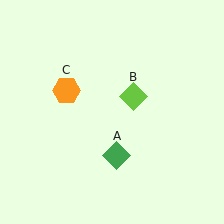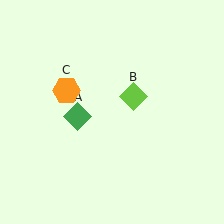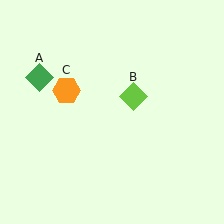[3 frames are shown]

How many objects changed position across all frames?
1 object changed position: green diamond (object A).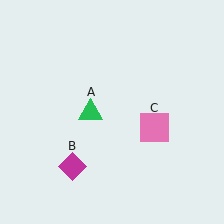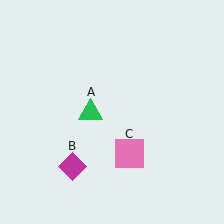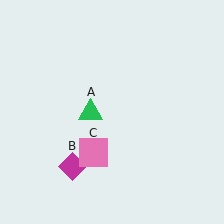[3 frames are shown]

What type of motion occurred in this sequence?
The pink square (object C) rotated clockwise around the center of the scene.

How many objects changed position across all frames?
1 object changed position: pink square (object C).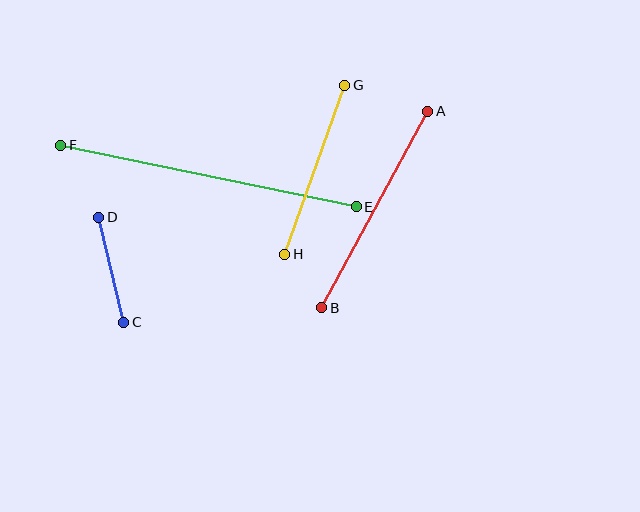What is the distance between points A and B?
The distance is approximately 224 pixels.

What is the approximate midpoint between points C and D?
The midpoint is at approximately (111, 270) pixels.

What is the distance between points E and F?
The distance is approximately 302 pixels.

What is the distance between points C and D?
The distance is approximately 108 pixels.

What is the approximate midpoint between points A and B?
The midpoint is at approximately (375, 209) pixels.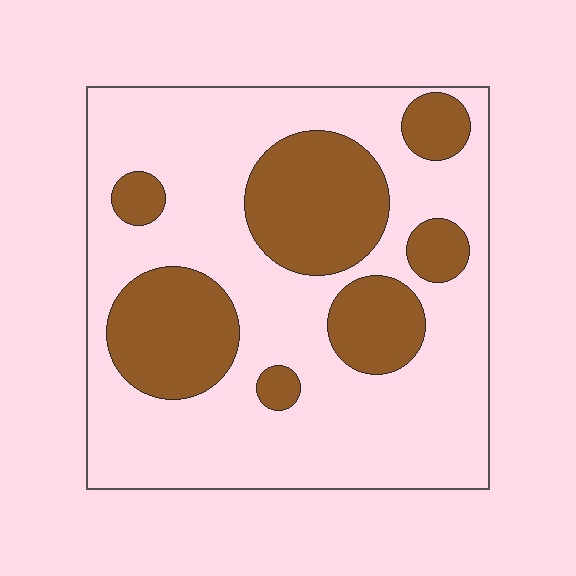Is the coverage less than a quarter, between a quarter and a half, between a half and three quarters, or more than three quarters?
Between a quarter and a half.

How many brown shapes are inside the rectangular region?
7.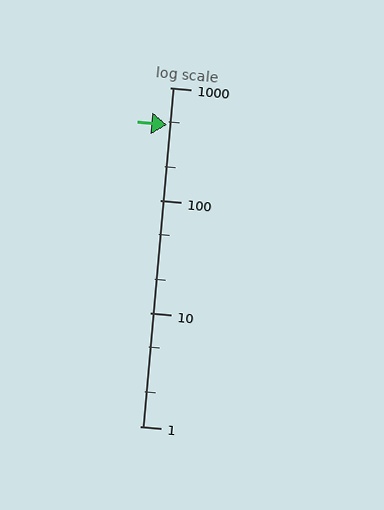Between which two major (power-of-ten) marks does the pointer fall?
The pointer is between 100 and 1000.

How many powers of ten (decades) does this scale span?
The scale spans 3 decades, from 1 to 1000.